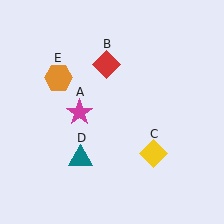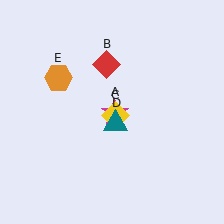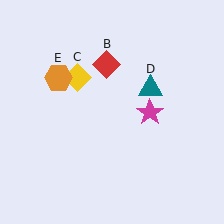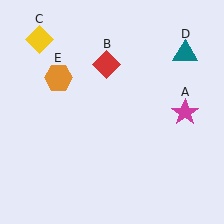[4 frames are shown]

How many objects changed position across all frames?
3 objects changed position: magenta star (object A), yellow diamond (object C), teal triangle (object D).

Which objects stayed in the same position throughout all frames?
Red diamond (object B) and orange hexagon (object E) remained stationary.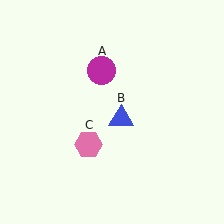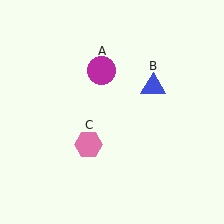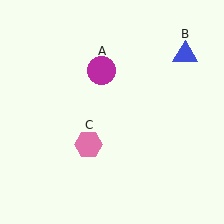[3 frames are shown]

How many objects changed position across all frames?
1 object changed position: blue triangle (object B).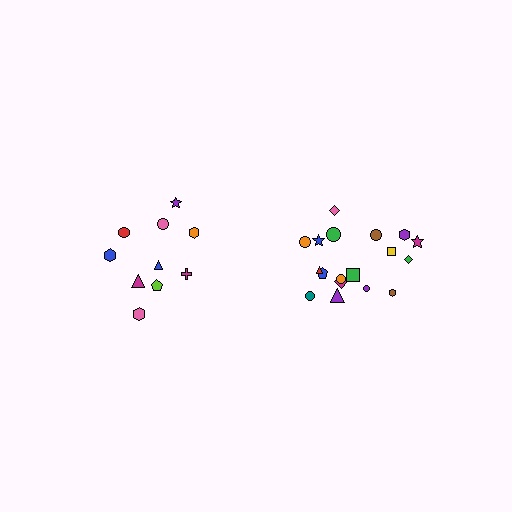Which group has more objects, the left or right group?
The right group.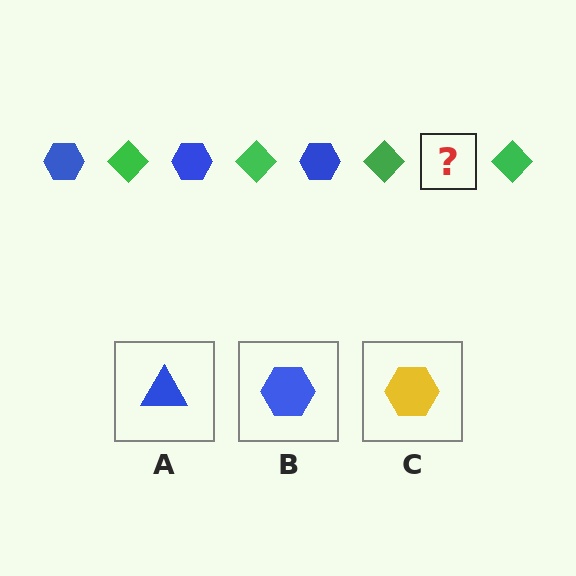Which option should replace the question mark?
Option B.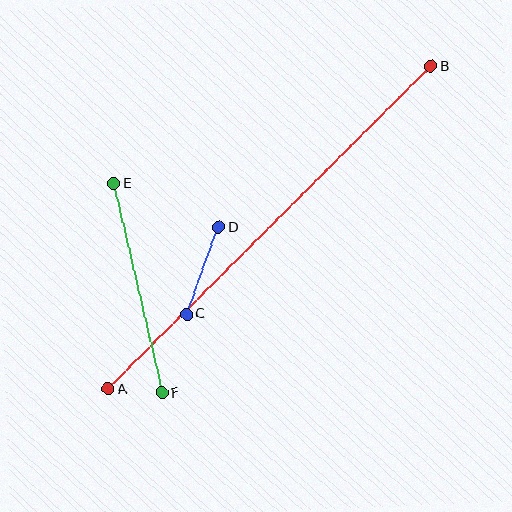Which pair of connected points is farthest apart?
Points A and B are farthest apart.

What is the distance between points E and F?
The distance is approximately 215 pixels.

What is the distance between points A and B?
The distance is approximately 457 pixels.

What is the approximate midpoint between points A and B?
The midpoint is at approximately (270, 228) pixels.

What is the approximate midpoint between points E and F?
The midpoint is at approximately (138, 288) pixels.